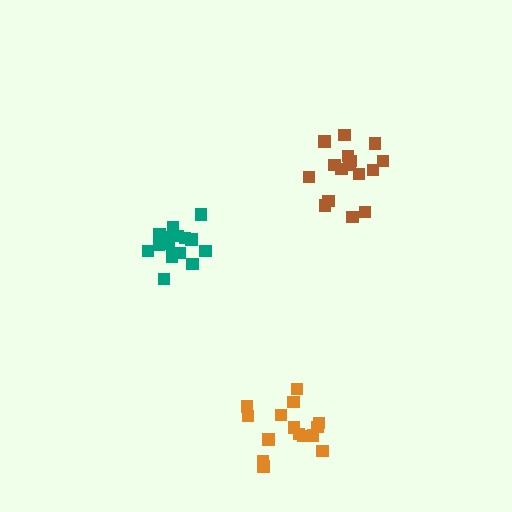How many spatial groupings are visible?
There are 3 spatial groupings.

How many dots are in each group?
Group 1: 16 dots, Group 2: 17 dots, Group 3: 15 dots (48 total).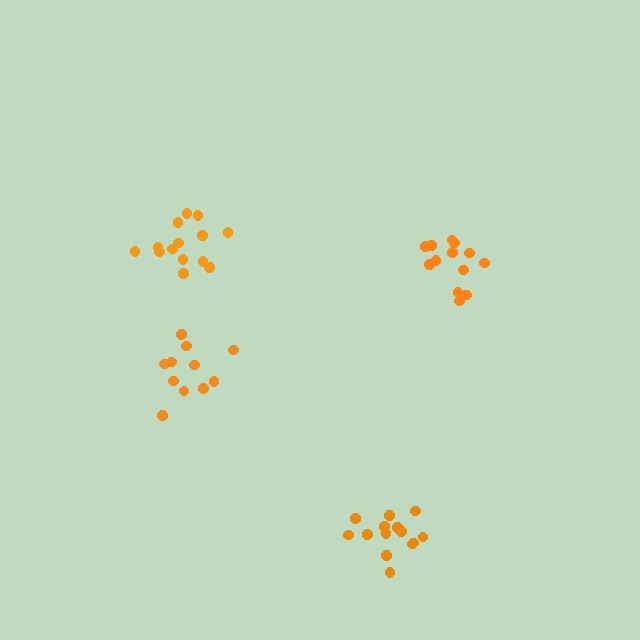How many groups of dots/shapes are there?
There are 4 groups.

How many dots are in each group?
Group 1: 11 dots, Group 2: 13 dots, Group 3: 14 dots, Group 4: 15 dots (53 total).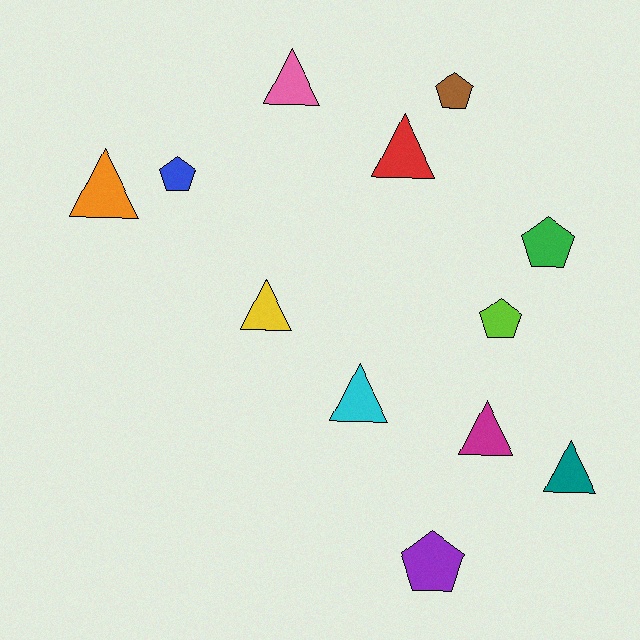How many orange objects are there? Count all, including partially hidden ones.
There is 1 orange object.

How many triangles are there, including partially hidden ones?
There are 7 triangles.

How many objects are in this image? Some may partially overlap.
There are 12 objects.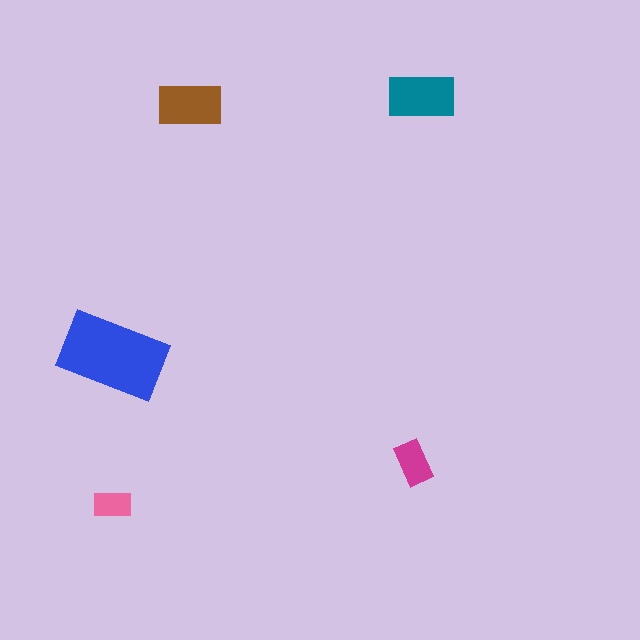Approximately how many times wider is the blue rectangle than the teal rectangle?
About 1.5 times wider.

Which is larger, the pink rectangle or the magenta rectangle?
The magenta one.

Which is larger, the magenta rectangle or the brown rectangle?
The brown one.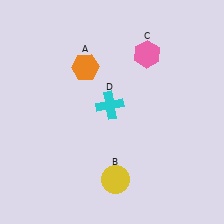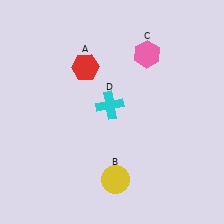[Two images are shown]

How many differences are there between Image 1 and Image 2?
There is 1 difference between the two images.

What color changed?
The hexagon (A) changed from orange in Image 1 to red in Image 2.